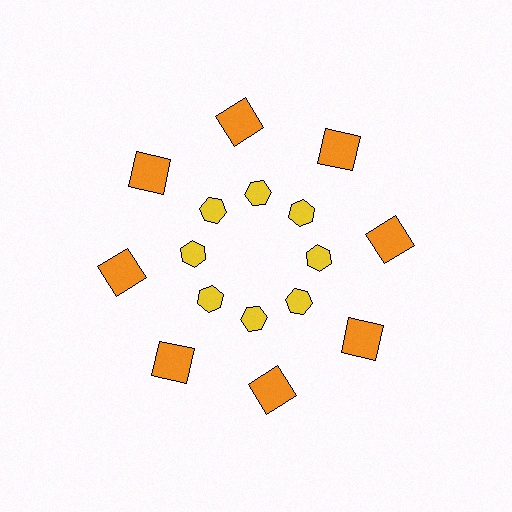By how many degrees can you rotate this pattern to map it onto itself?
The pattern maps onto itself every 45 degrees of rotation.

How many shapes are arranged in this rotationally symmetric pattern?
There are 16 shapes, arranged in 8 groups of 2.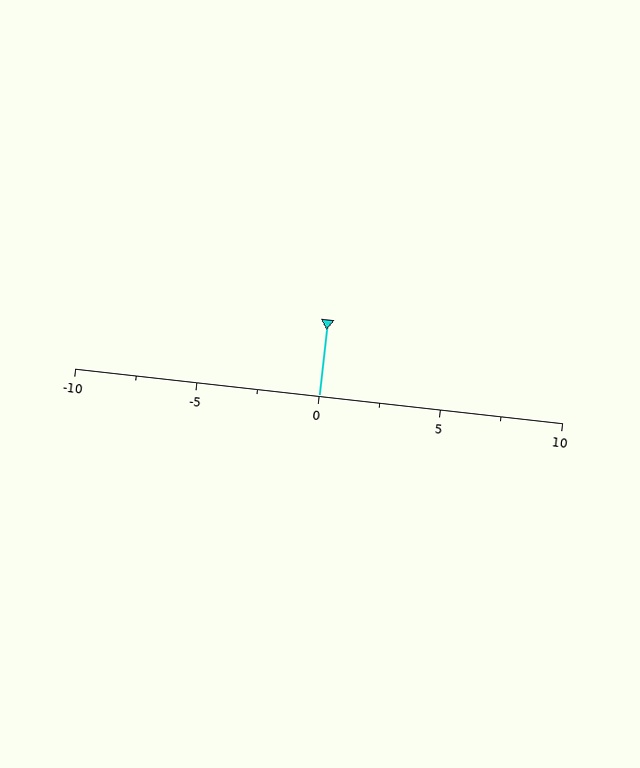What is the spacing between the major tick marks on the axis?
The major ticks are spaced 5 apart.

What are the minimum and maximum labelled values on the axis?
The axis runs from -10 to 10.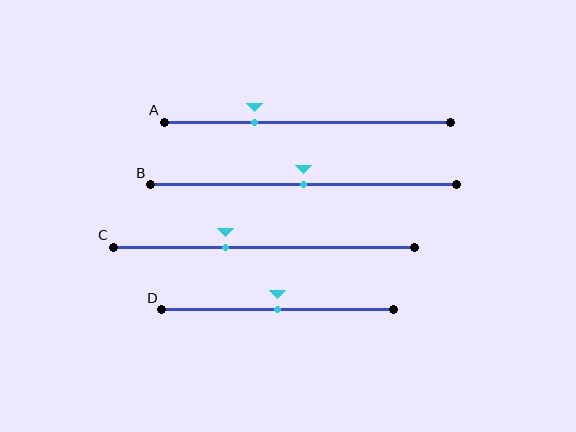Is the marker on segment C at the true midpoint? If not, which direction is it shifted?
No, the marker on segment C is shifted to the left by about 13% of the segment length.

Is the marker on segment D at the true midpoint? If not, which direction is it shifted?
Yes, the marker on segment D is at the true midpoint.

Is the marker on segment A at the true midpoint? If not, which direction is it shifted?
No, the marker on segment A is shifted to the left by about 18% of the segment length.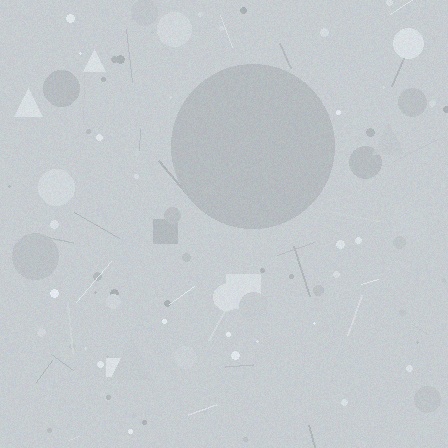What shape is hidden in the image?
A circle is hidden in the image.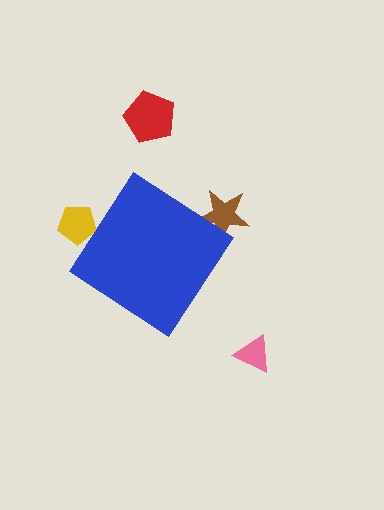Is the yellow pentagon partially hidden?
Yes, the yellow pentagon is partially hidden behind the blue diamond.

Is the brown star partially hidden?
Yes, the brown star is partially hidden behind the blue diamond.